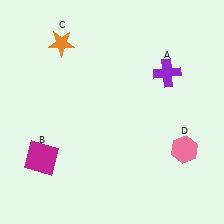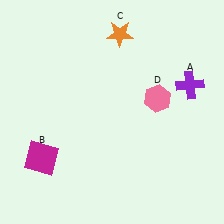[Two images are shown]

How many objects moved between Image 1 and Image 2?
3 objects moved between the two images.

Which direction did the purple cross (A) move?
The purple cross (A) moved right.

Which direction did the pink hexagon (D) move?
The pink hexagon (D) moved up.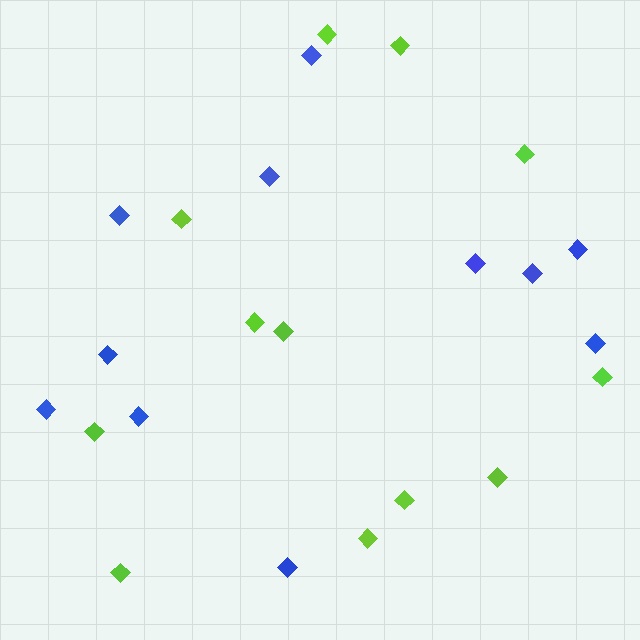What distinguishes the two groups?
There are 2 groups: one group of lime diamonds (12) and one group of blue diamonds (11).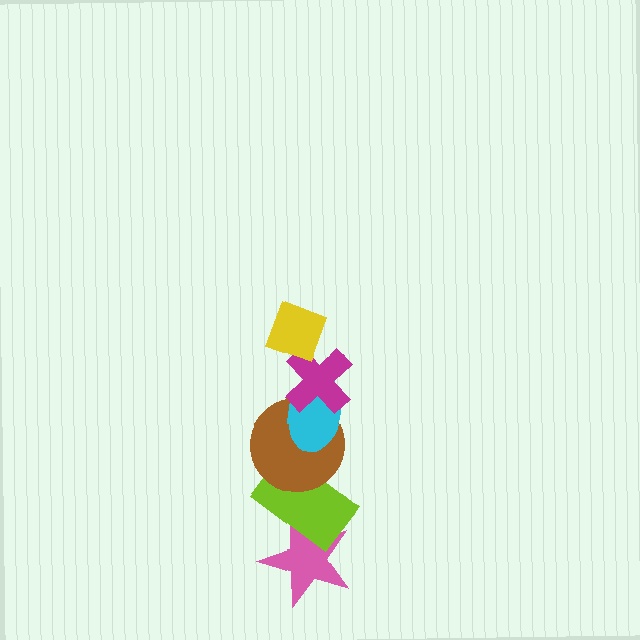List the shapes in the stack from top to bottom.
From top to bottom: the yellow diamond, the magenta cross, the cyan ellipse, the brown circle, the lime rectangle, the pink star.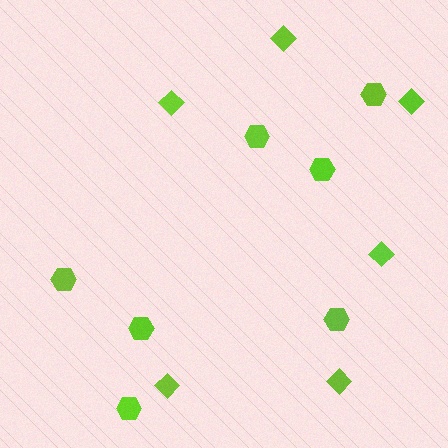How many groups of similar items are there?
There are 2 groups: one group of hexagons (7) and one group of diamonds (6).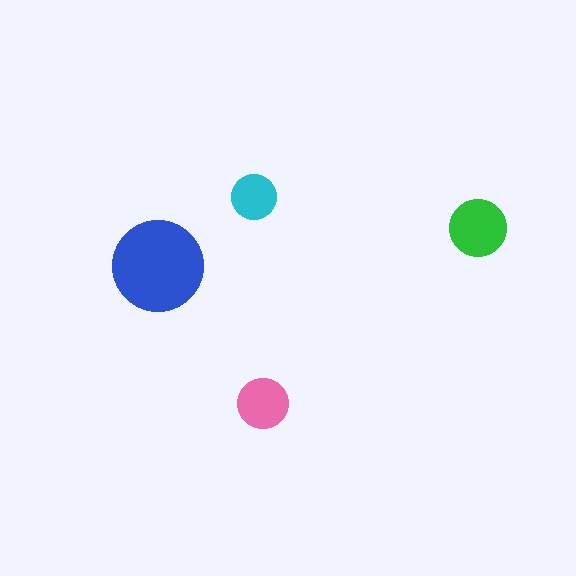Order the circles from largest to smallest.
the blue one, the green one, the pink one, the cyan one.